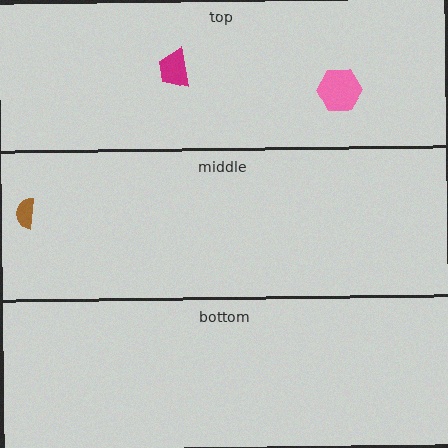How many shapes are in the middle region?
1.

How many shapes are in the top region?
2.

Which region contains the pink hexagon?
The top region.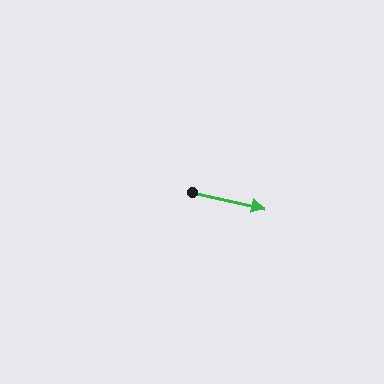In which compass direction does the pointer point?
East.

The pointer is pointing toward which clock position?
Roughly 3 o'clock.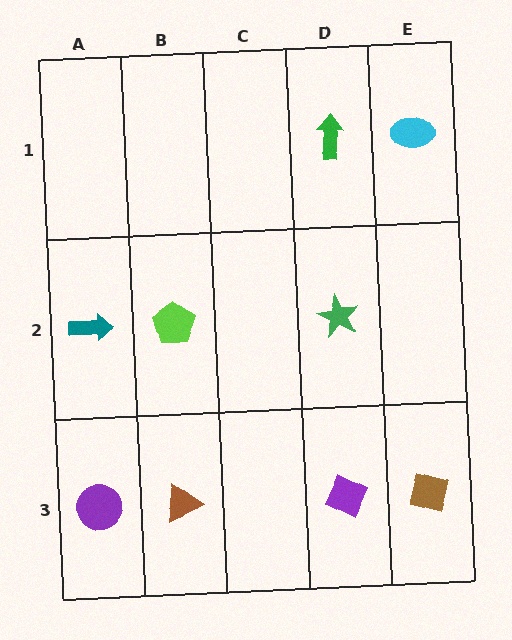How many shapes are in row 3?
4 shapes.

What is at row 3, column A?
A purple circle.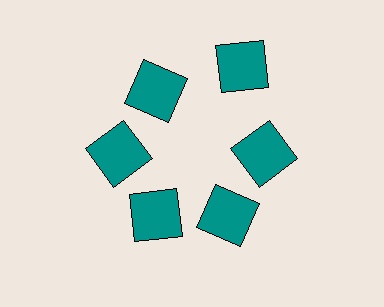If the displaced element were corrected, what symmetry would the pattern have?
It would have 6-fold rotational symmetry — the pattern would map onto itself every 60 degrees.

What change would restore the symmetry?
The symmetry would be restored by moving it inward, back onto the ring so that all 6 squares sit at equal angles and equal distance from the center.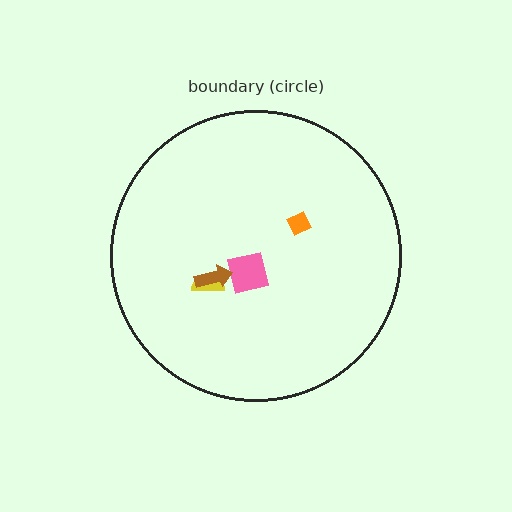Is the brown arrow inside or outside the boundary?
Inside.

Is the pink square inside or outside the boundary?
Inside.